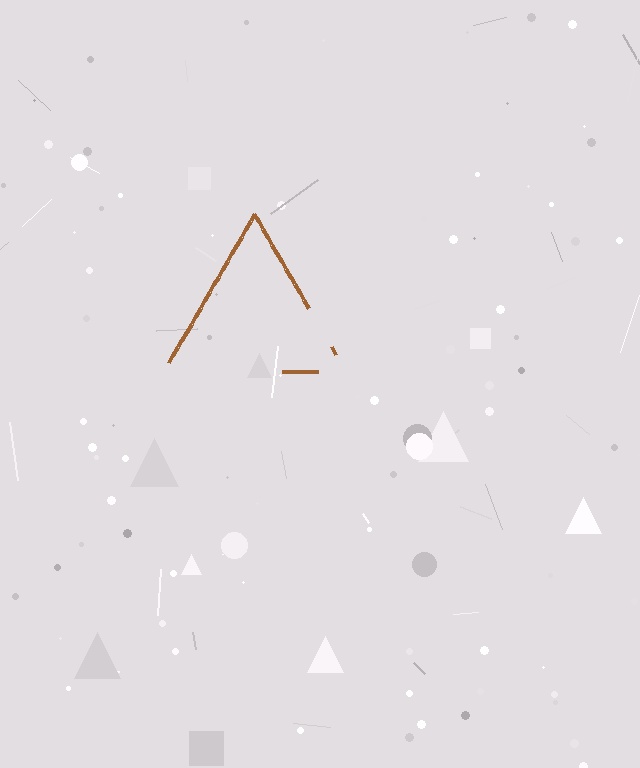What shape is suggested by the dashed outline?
The dashed outline suggests a triangle.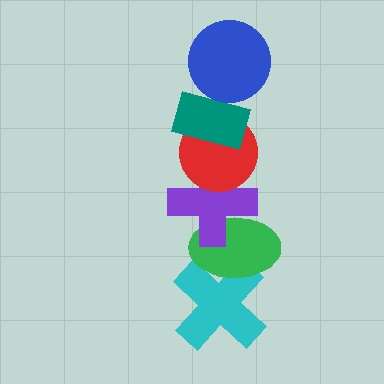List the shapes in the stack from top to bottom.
From top to bottom: the blue circle, the teal rectangle, the red circle, the purple cross, the green ellipse, the cyan cross.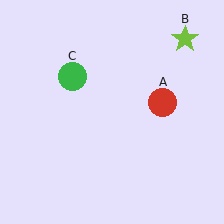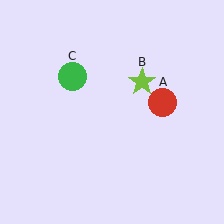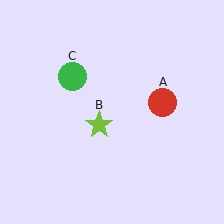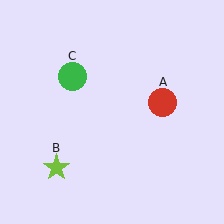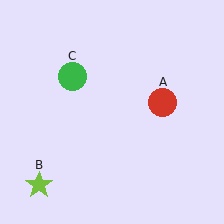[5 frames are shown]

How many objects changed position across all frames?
1 object changed position: lime star (object B).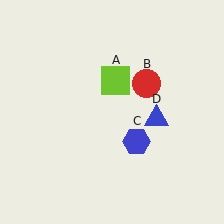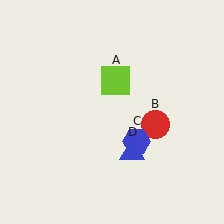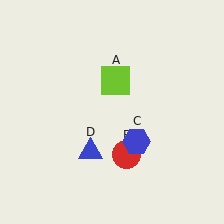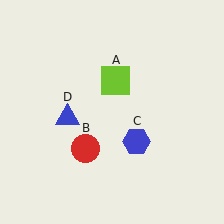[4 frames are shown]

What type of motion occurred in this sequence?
The red circle (object B), blue triangle (object D) rotated clockwise around the center of the scene.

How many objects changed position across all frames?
2 objects changed position: red circle (object B), blue triangle (object D).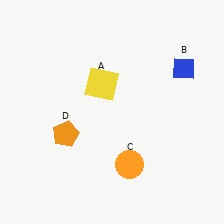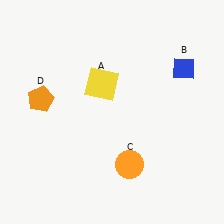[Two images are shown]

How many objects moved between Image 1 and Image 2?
1 object moved between the two images.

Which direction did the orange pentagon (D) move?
The orange pentagon (D) moved up.